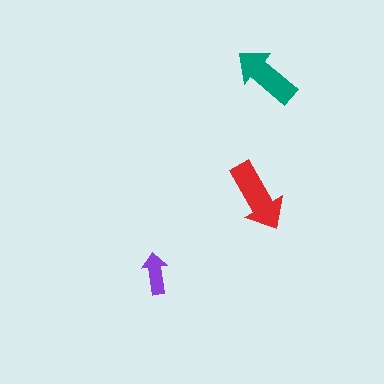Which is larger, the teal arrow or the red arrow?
The red one.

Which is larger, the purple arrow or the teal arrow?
The teal one.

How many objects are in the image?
There are 3 objects in the image.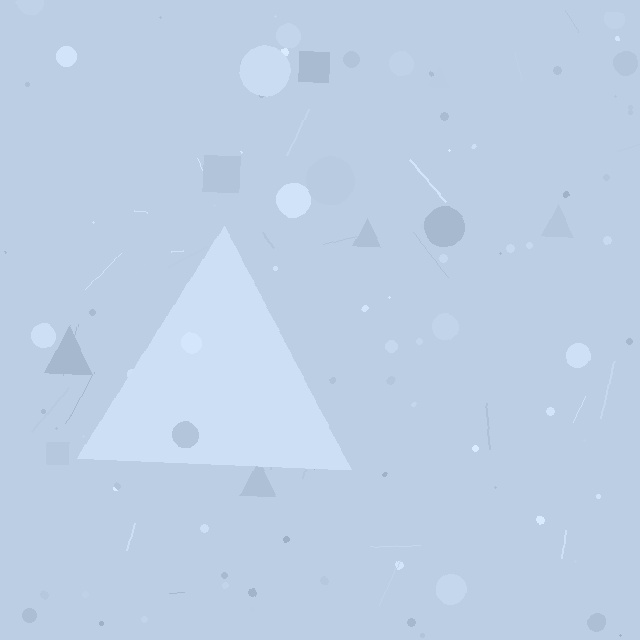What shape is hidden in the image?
A triangle is hidden in the image.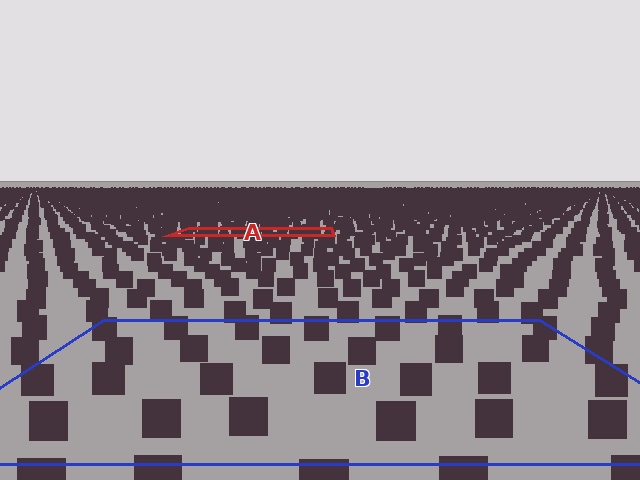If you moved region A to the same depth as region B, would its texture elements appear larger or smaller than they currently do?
They would appear larger. At a closer depth, the same texture elements are projected at a bigger on-screen size.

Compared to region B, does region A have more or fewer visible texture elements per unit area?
Region A has more texture elements per unit area — they are packed more densely because it is farther away.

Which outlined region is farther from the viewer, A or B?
Region A is farther from the viewer — the texture elements inside it appear smaller and more densely packed.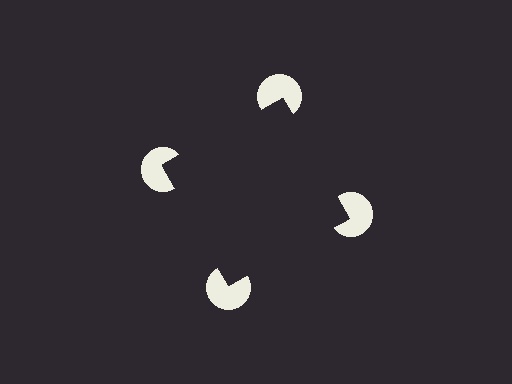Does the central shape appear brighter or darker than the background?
It typically appears slightly darker than the background, even though no actual brightness change is drawn.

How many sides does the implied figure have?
4 sides.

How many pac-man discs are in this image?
There are 4 — one at each vertex of the illusory square.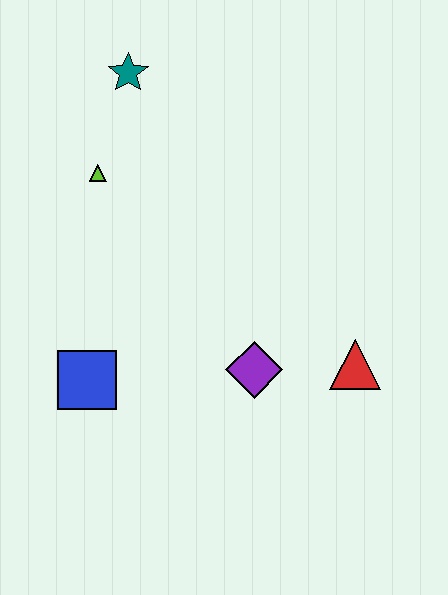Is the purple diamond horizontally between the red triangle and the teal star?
Yes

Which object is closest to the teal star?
The lime triangle is closest to the teal star.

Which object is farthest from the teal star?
The red triangle is farthest from the teal star.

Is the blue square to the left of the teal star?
Yes